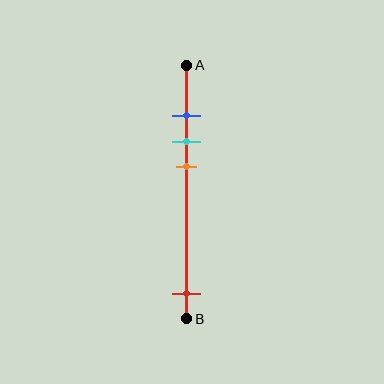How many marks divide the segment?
There are 4 marks dividing the segment.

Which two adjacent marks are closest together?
The blue and cyan marks are the closest adjacent pair.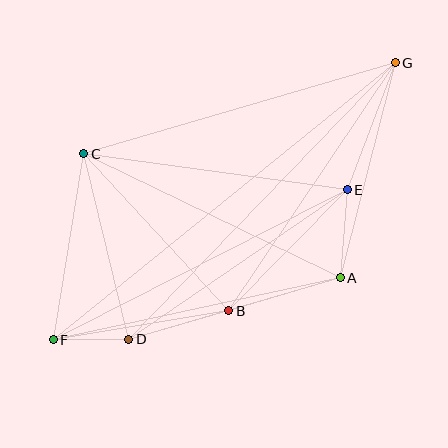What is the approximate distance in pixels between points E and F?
The distance between E and F is approximately 330 pixels.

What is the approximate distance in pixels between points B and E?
The distance between B and E is approximately 169 pixels.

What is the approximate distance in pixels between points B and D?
The distance between B and D is approximately 104 pixels.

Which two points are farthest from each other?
Points F and G are farthest from each other.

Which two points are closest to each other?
Points D and F are closest to each other.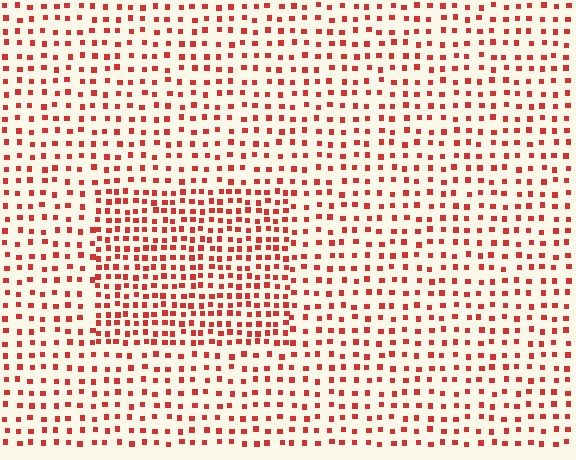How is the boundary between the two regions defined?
The boundary is defined by a change in element density (approximately 1.8x ratio). All elements are the same color, size, and shape.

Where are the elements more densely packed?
The elements are more densely packed inside the rectangle boundary.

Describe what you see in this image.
The image contains small red elements arranged at two different densities. A rectangle-shaped region is visible where the elements are more densely packed than the surrounding area.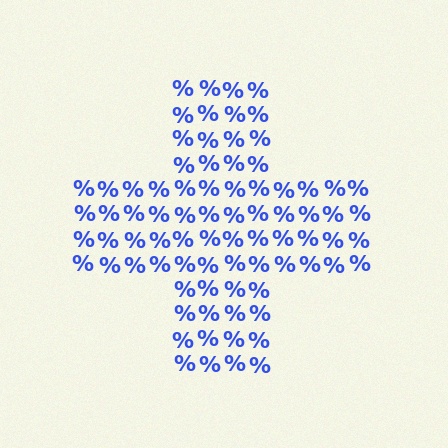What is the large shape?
The large shape is a cross.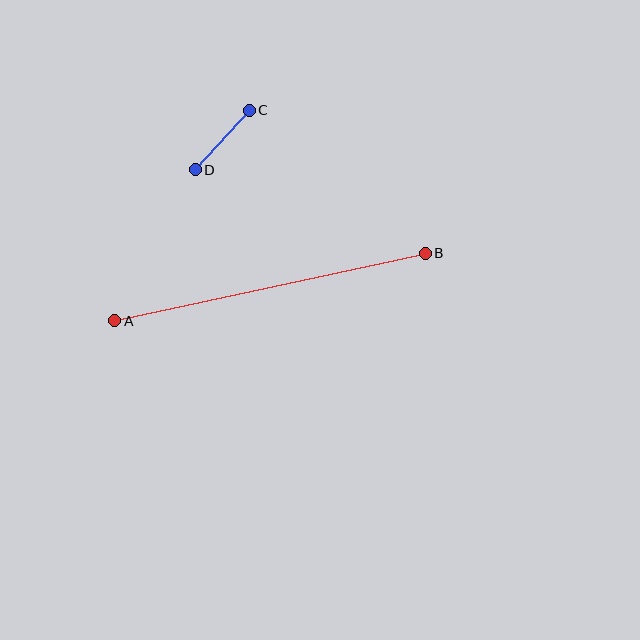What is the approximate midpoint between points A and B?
The midpoint is at approximately (270, 287) pixels.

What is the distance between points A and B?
The distance is approximately 318 pixels.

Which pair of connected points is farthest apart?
Points A and B are farthest apart.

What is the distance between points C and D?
The distance is approximately 80 pixels.